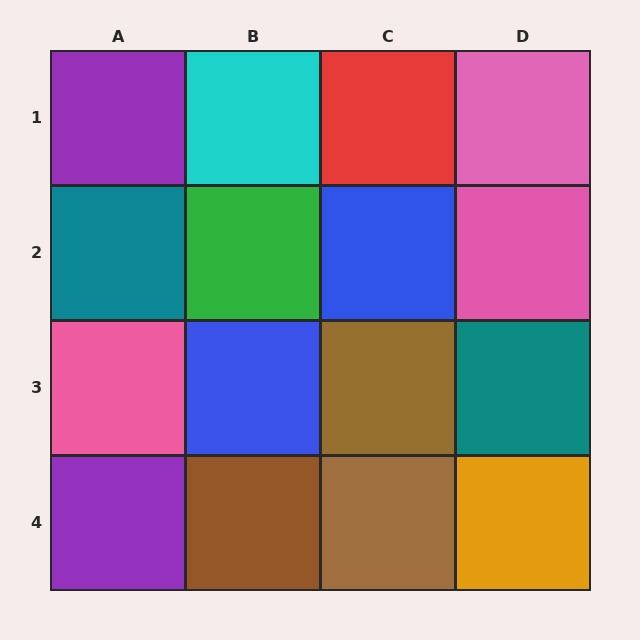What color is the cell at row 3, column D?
Teal.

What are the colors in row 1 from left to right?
Purple, cyan, red, pink.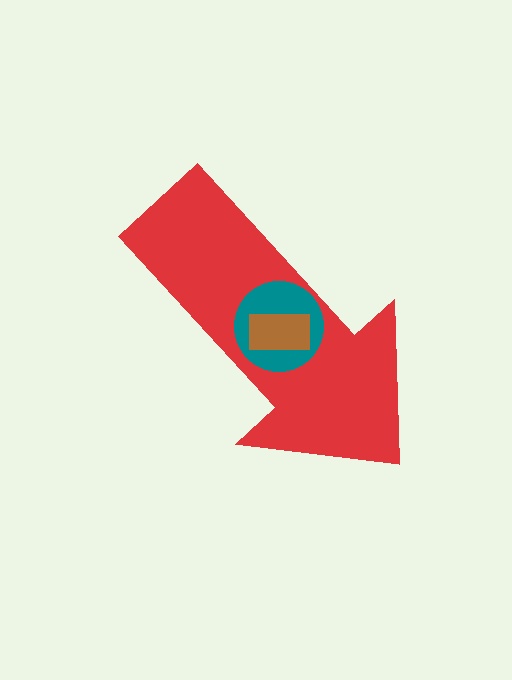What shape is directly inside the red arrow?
The teal circle.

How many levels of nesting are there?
3.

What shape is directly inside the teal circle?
The brown rectangle.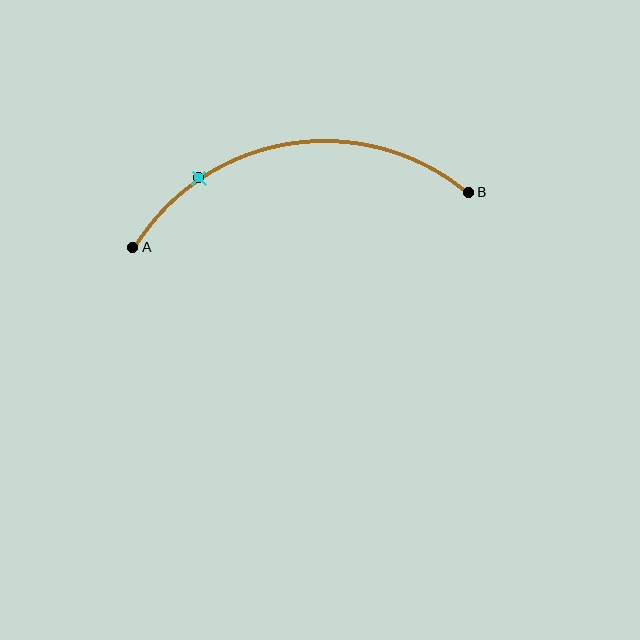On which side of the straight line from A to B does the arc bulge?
The arc bulges above the straight line connecting A and B.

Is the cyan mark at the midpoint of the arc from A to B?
No. The cyan mark lies on the arc but is closer to endpoint A. The arc midpoint would be at the point on the curve equidistant along the arc from both A and B.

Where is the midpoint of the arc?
The arc midpoint is the point on the curve farthest from the straight line joining A and B. It sits above that line.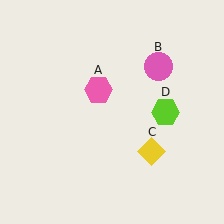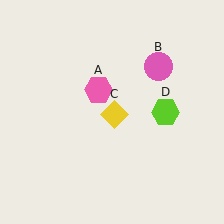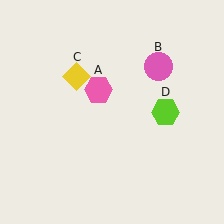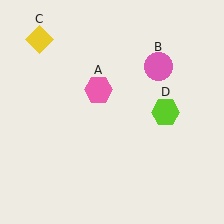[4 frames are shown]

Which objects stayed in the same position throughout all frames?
Pink hexagon (object A) and pink circle (object B) and lime hexagon (object D) remained stationary.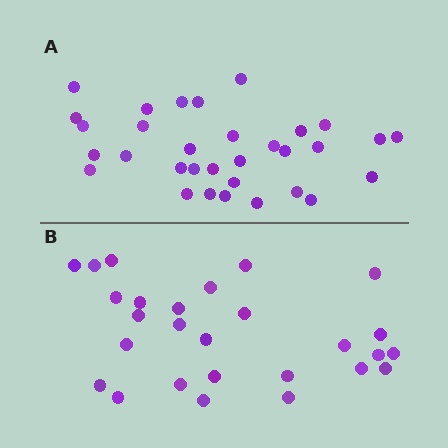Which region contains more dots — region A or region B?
Region A (the top region) has more dots.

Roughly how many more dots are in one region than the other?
Region A has about 5 more dots than region B.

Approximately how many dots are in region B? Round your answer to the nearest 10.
About 30 dots. (The exact count is 27, which rounds to 30.)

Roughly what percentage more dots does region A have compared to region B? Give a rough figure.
About 20% more.